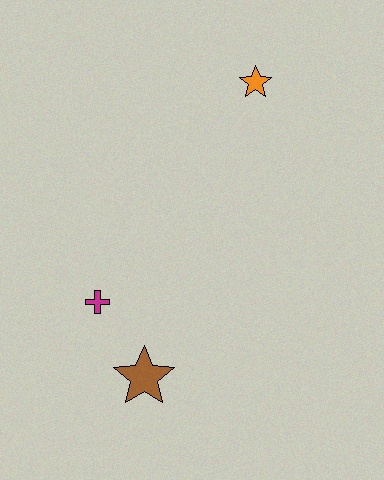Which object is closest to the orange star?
The magenta cross is closest to the orange star.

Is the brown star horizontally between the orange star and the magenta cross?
Yes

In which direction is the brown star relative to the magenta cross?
The brown star is below the magenta cross.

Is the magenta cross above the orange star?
No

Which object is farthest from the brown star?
The orange star is farthest from the brown star.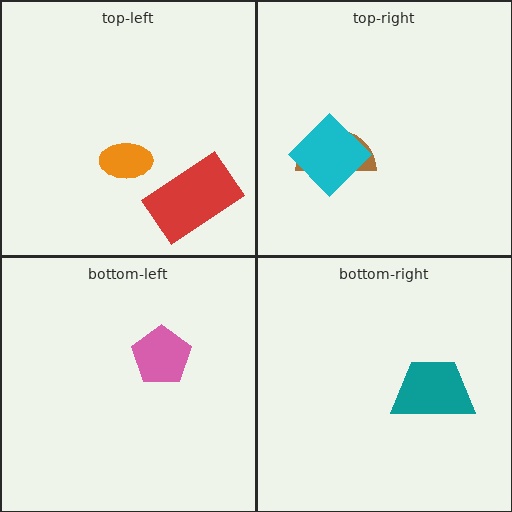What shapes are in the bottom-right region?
The teal trapezoid.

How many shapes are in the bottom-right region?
1.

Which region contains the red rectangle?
The top-left region.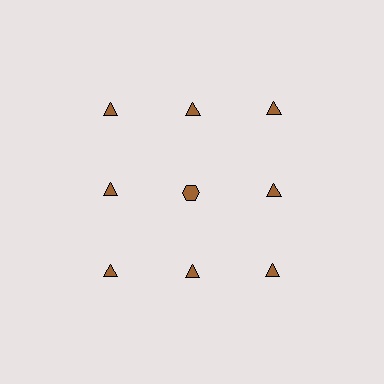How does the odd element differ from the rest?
It has a different shape: hexagon instead of triangle.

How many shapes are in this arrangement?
There are 9 shapes arranged in a grid pattern.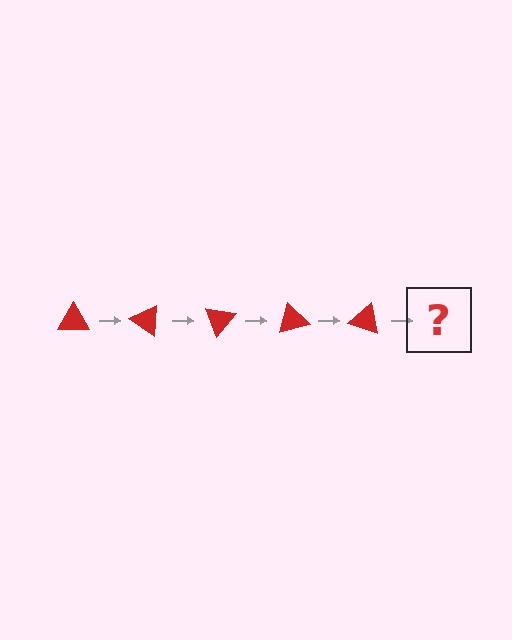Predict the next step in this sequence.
The next step is a red triangle rotated 175 degrees.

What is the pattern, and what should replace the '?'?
The pattern is that the triangle rotates 35 degrees each step. The '?' should be a red triangle rotated 175 degrees.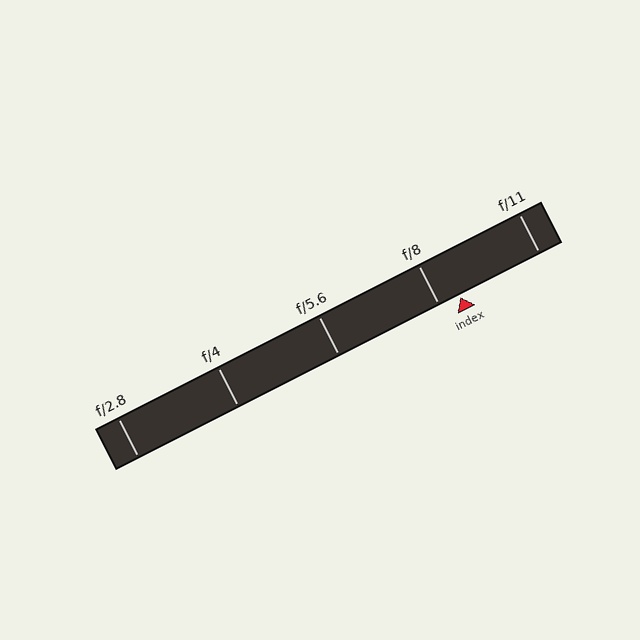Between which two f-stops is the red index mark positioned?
The index mark is between f/8 and f/11.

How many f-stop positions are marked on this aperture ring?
There are 5 f-stop positions marked.